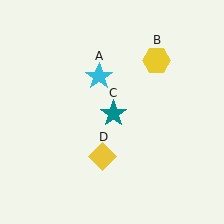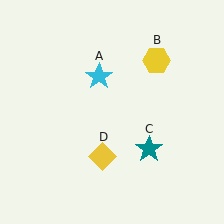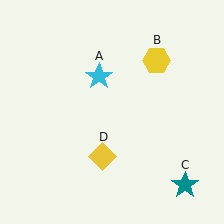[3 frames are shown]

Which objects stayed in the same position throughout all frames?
Cyan star (object A) and yellow hexagon (object B) and yellow diamond (object D) remained stationary.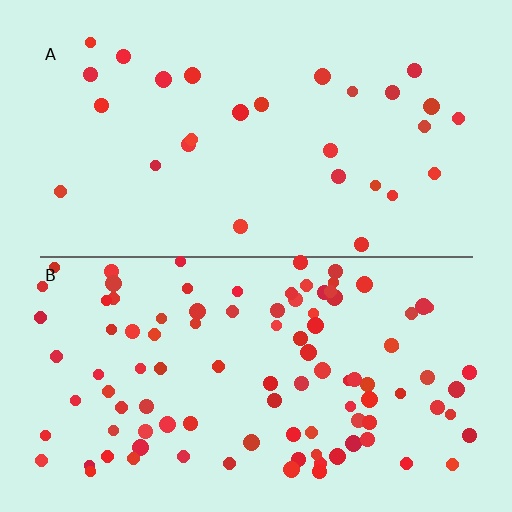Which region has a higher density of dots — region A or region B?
B (the bottom).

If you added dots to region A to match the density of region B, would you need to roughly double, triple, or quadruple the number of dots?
Approximately quadruple.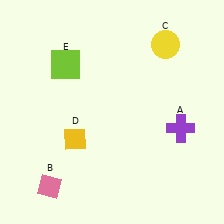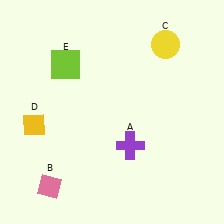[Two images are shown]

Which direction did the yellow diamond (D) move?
The yellow diamond (D) moved left.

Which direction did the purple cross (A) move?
The purple cross (A) moved left.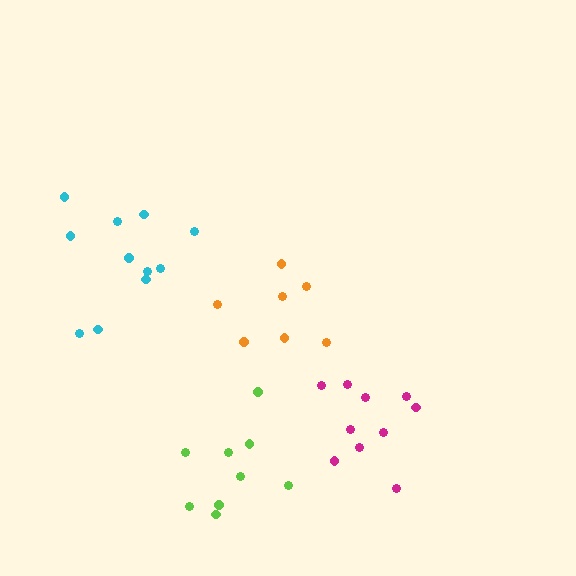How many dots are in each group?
Group 1: 10 dots, Group 2: 9 dots, Group 3: 7 dots, Group 4: 11 dots (37 total).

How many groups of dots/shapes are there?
There are 4 groups.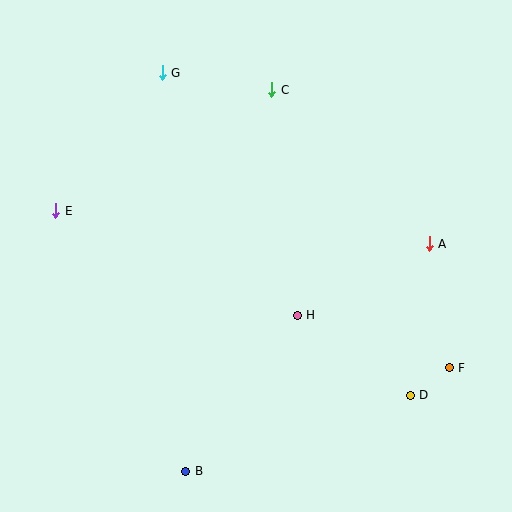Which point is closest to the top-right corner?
Point C is closest to the top-right corner.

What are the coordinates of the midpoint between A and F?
The midpoint between A and F is at (439, 306).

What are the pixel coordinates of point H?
Point H is at (297, 315).